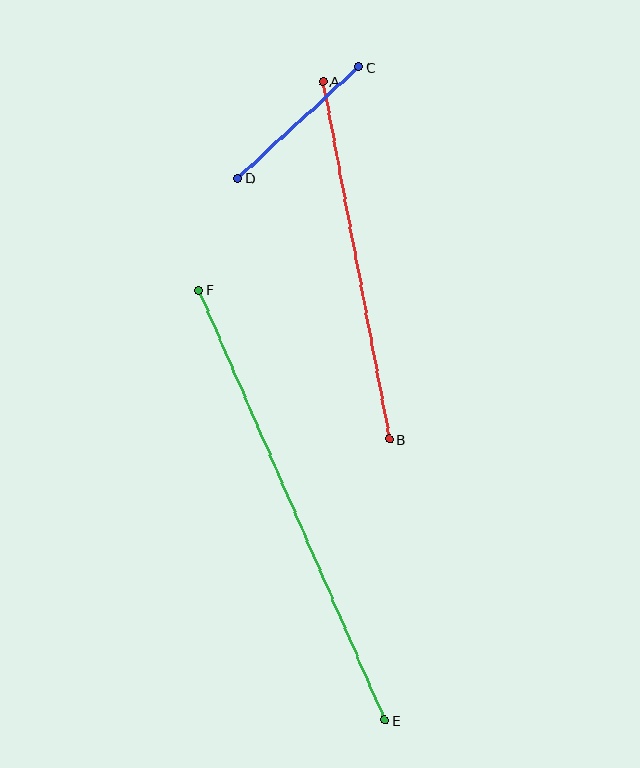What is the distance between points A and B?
The distance is approximately 364 pixels.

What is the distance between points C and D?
The distance is approximately 165 pixels.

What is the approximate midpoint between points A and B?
The midpoint is at approximately (356, 261) pixels.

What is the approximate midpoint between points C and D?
The midpoint is at approximately (298, 123) pixels.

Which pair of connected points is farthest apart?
Points E and F are farthest apart.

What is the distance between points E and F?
The distance is approximately 469 pixels.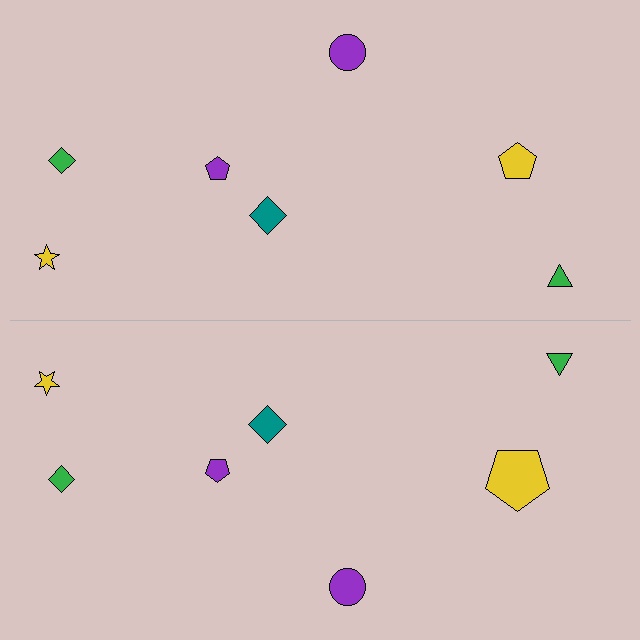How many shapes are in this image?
There are 14 shapes in this image.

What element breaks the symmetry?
The yellow pentagon on the bottom side has a different size than its mirror counterpart.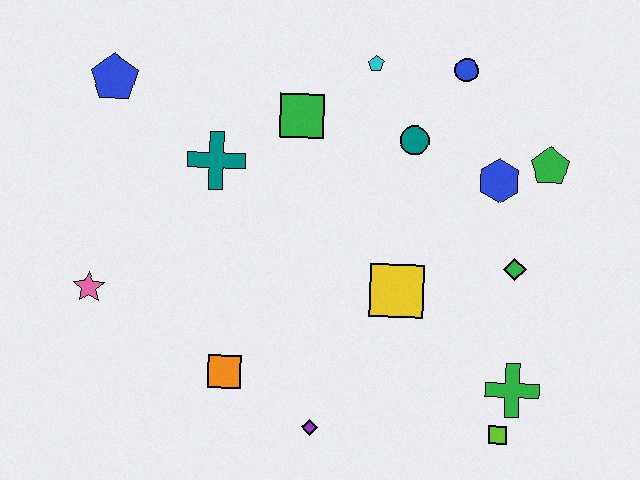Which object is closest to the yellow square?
The green diamond is closest to the yellow square.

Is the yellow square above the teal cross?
No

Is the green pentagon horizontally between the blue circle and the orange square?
No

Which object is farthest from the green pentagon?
The pink star is farthest from the green pentagon.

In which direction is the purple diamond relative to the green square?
The purple diamond is below the green square.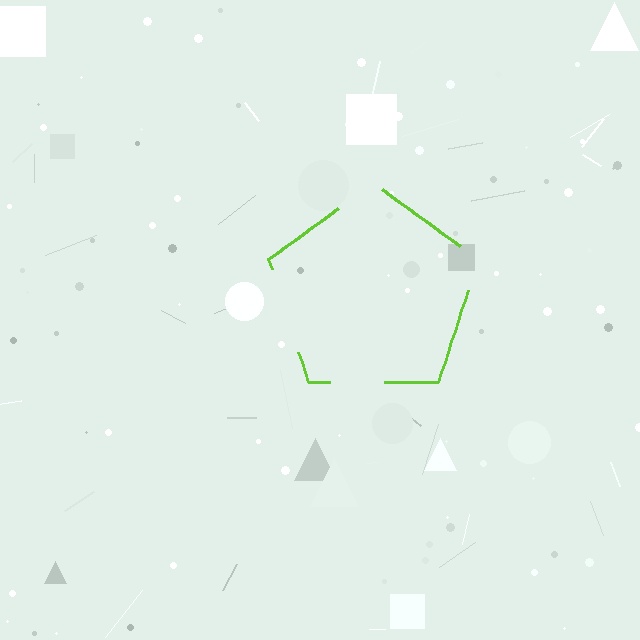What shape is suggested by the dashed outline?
The dashed outline suggests a pentagon.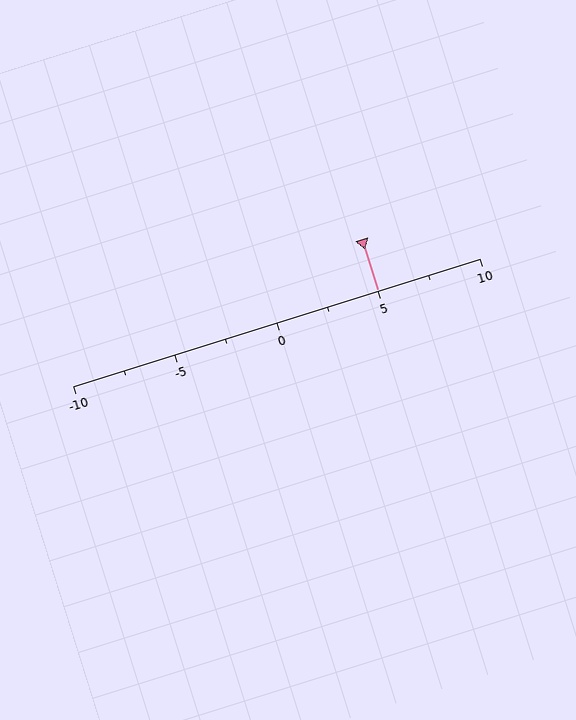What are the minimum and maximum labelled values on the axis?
The axis runs from -10 to 10.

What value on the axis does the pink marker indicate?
The marker indicates approximately 5.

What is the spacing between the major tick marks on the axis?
The major ticks are spaced 5 apart.